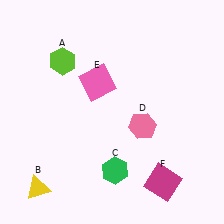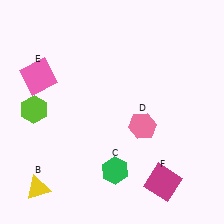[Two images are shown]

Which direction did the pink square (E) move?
The pink square (E) moved left.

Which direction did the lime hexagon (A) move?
The lime hexagon (A) moved down.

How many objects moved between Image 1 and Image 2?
2 objects moved between the two images.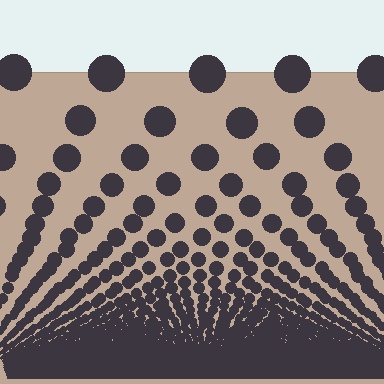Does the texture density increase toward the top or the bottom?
Density increases toward the bottom.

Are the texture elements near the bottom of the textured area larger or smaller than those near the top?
Smaller. The gradient is inverted — elements near the bottom are smaller and denser.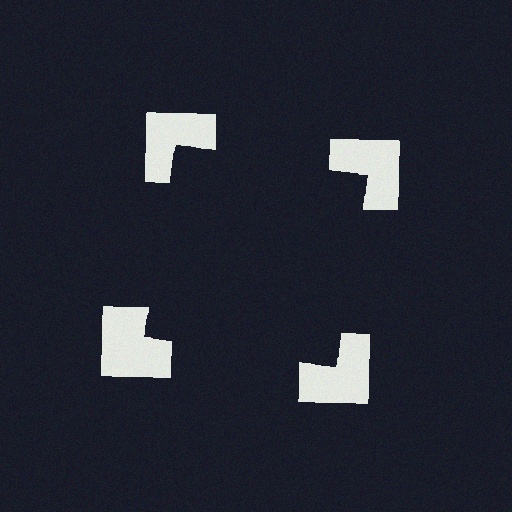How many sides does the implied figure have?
4 sides.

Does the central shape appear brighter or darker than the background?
It typically appears slightly darker than the background, even though no actual brightness change is drawn.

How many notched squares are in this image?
There are 4 — one at each vertex of the illusory square.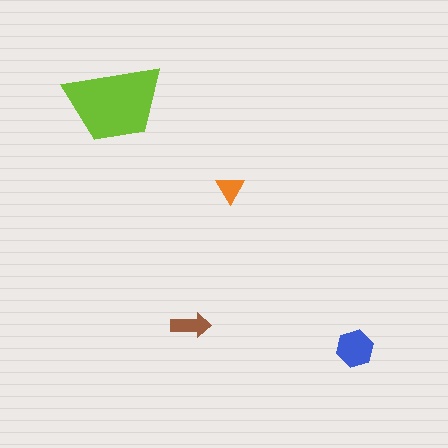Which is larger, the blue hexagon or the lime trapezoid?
The lime trapezoid.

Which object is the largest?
The lime trapezoid.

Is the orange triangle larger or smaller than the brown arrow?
Smaller.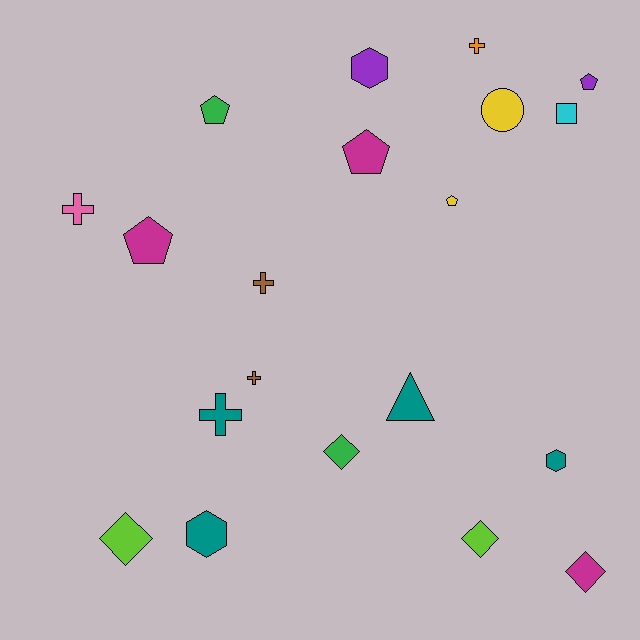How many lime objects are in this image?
There are 2 lime objects.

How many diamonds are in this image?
There are 4 diamonds.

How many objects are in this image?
There are 20 objects.